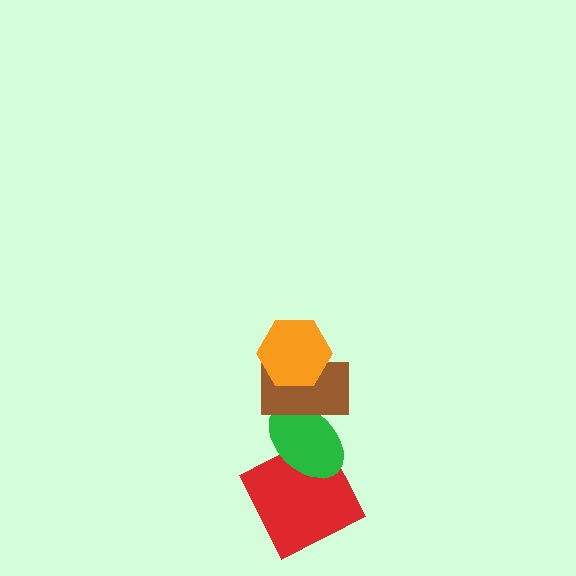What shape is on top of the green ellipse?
The brown rectangle is on top of the green ellipse.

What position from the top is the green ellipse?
The green ellipse is 3rd from the top.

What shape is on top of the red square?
The green ellipse is on top of the red square.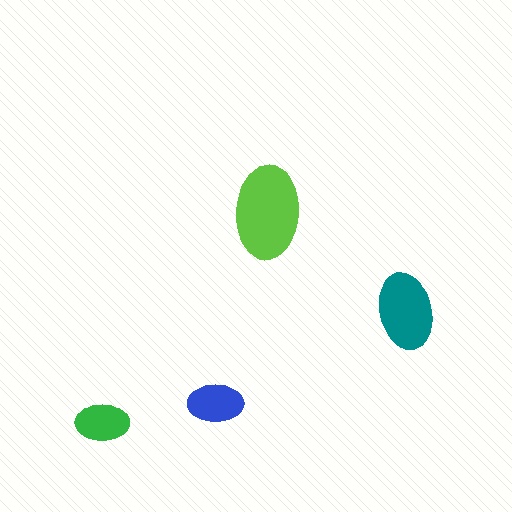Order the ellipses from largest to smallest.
the lime one, the teal one, the blue one, the green one.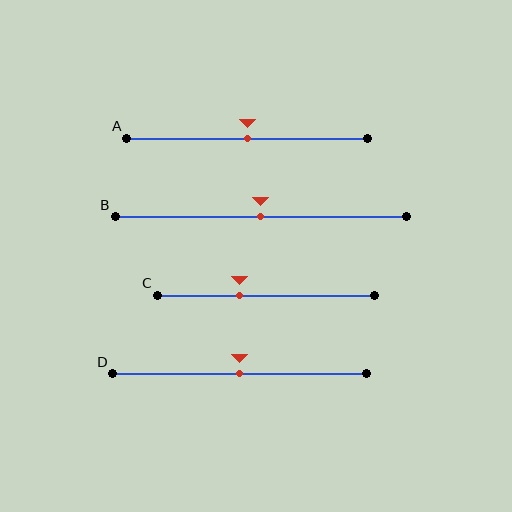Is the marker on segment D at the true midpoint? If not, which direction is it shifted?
Yes, the marker on segment D is at the true midpoint.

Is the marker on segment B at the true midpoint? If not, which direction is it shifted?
Yes, the marker on segment B is at the true midpoint.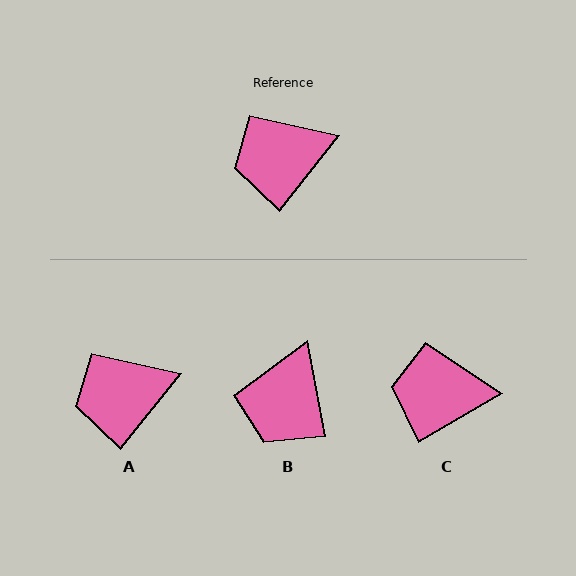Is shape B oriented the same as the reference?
No, it is off by about 49 degrees.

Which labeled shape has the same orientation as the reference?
A.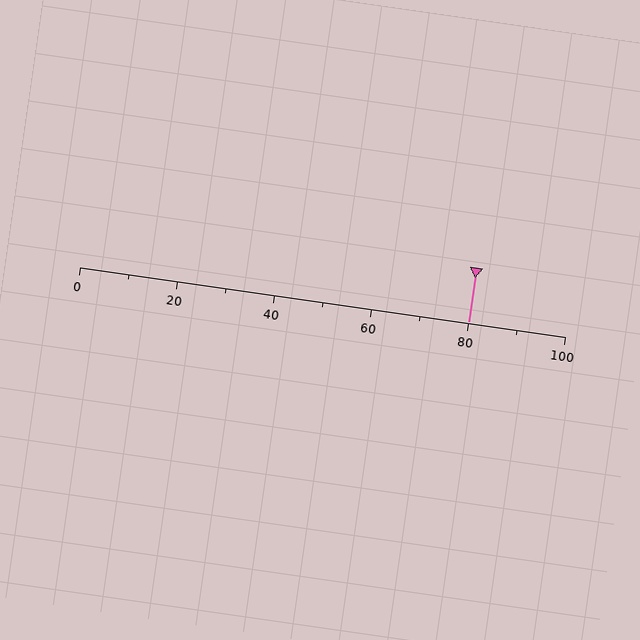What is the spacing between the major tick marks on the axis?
The major ticks are spaced 20 apart.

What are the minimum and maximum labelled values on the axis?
The axis runs from 0 to 100.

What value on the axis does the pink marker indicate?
The marker indicates approximately 80.